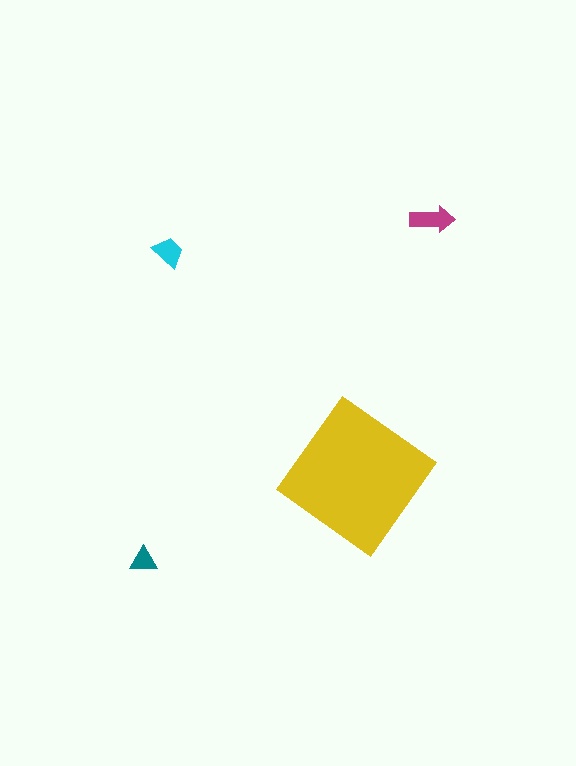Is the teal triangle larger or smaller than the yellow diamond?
Smaller.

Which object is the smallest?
The teal triangle.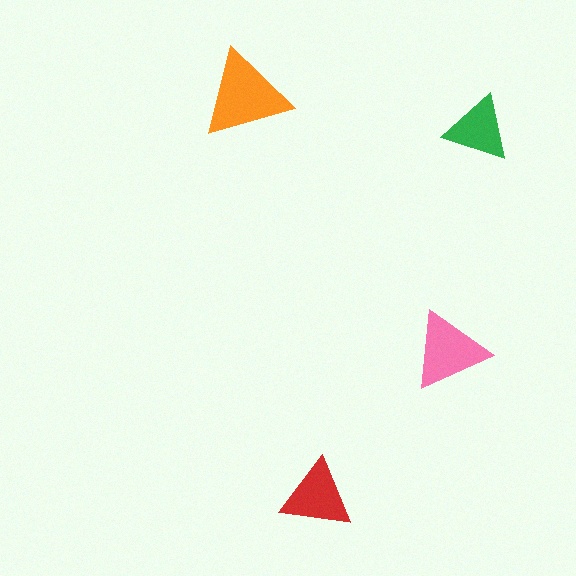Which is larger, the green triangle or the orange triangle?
The orange one.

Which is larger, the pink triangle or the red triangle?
The pink one.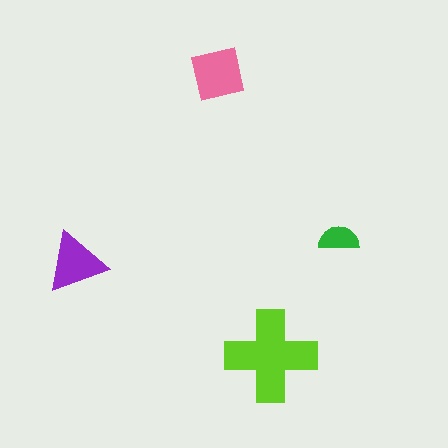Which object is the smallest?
The green semicircle.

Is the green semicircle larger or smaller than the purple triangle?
Smaller.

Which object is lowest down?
The lime cross is bottommost.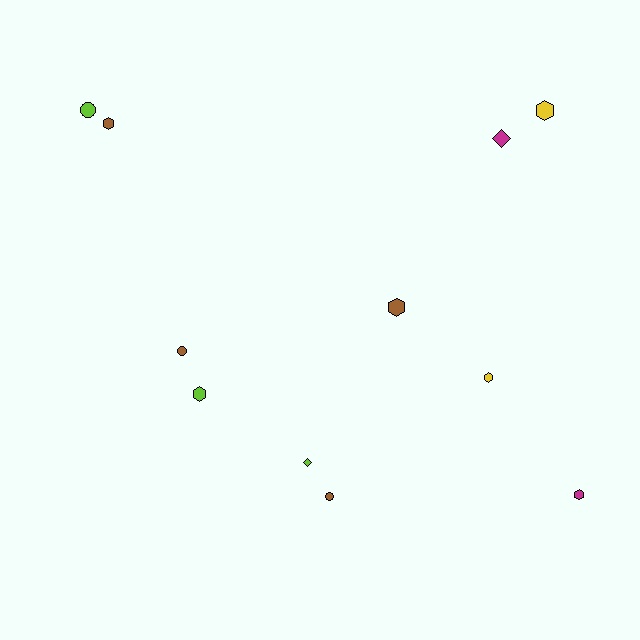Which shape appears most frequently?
Hexagon, with 6 objects.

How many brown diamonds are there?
There are no brown diamonds.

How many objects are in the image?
There are 11 objects.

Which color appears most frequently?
Brown, with 4 objects.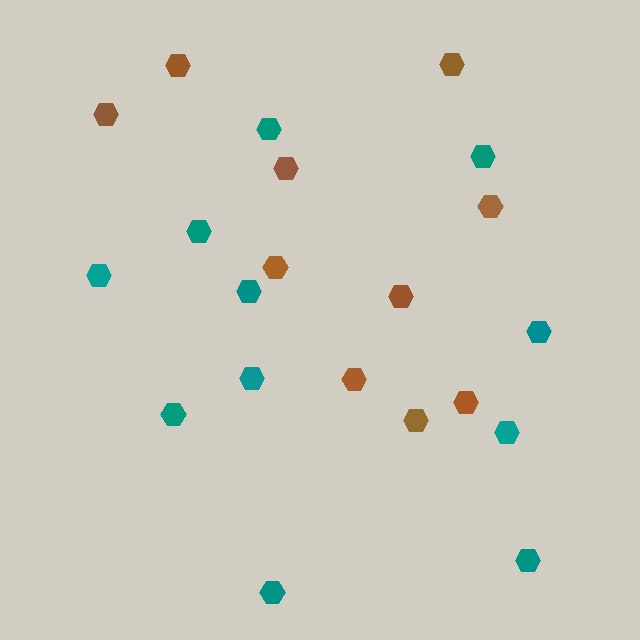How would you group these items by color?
There are 2 groups: one group of teal hexagons (11) and one group of brown hexagons (10).